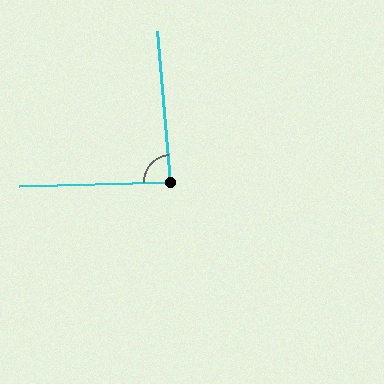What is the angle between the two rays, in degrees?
Approximately 87 degrees.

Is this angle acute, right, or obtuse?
It is approximately a right angle.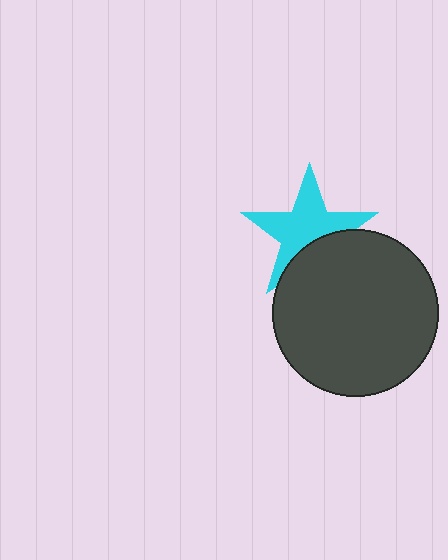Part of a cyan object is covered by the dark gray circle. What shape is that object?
It is a star.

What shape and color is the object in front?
The object in front is a dark gray circle.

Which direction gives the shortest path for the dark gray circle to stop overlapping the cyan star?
Moving down gives the shortest separation.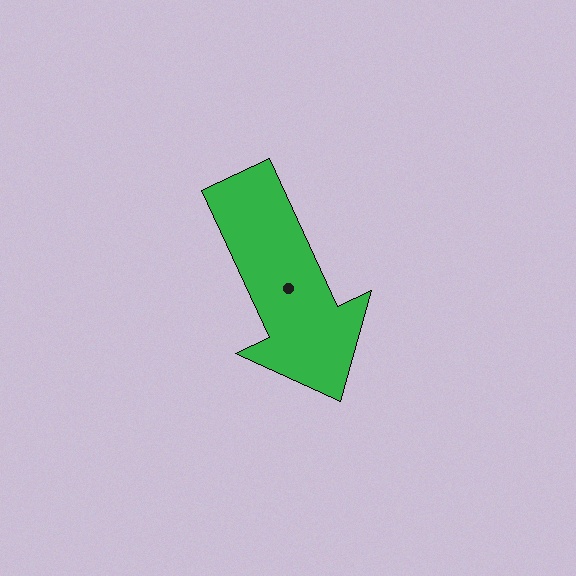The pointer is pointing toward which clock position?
Roughly 5 o'clock.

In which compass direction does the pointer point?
Southeast.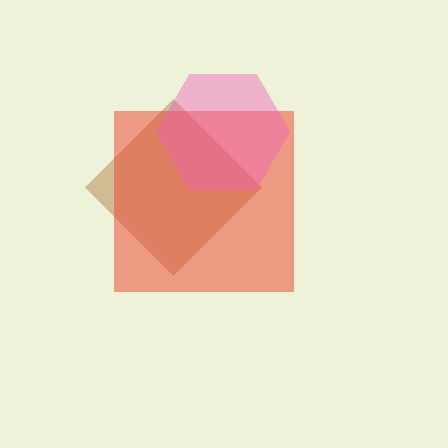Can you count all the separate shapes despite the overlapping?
Yes, there are 3 separate shapes.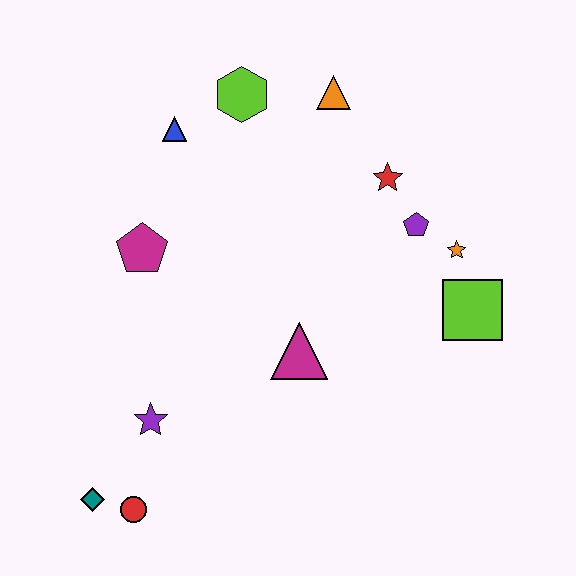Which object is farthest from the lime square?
The teal diamond is farthest from the lime square.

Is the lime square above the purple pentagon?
No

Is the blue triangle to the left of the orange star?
Yes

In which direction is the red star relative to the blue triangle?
The red star is to the right of the blue triangle.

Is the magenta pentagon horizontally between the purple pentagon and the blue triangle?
No